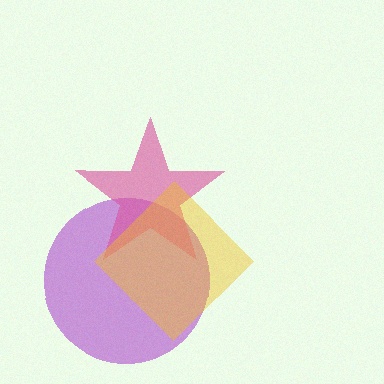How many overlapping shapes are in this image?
There are 3 overlapping shapes in the image.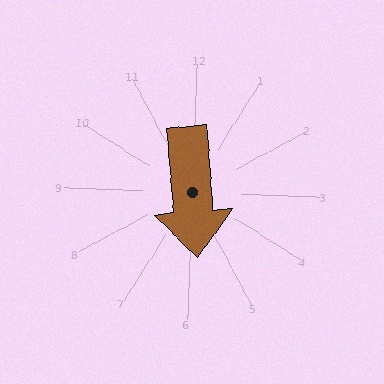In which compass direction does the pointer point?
South.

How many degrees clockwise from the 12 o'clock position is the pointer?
Approximately 173 degrees.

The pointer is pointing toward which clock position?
Roughly 6 o'clock.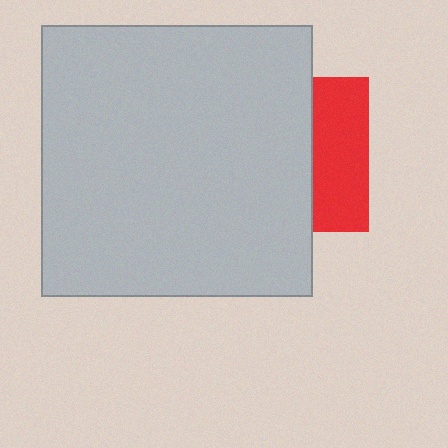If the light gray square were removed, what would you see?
You would see the complete red square.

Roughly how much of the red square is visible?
A small part of it is visible (roughly 36%).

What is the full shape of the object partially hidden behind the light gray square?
The partially hidden object is a red square.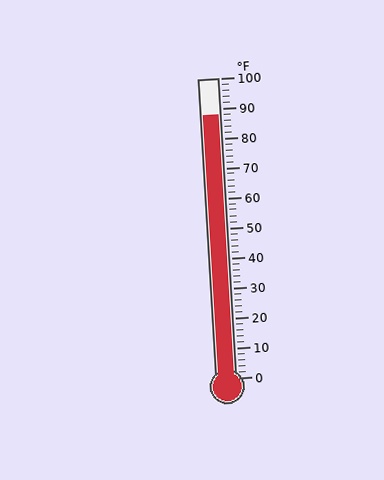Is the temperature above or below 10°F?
The temperature is above 10°F.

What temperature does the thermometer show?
The thermometer shows approximately 88°F.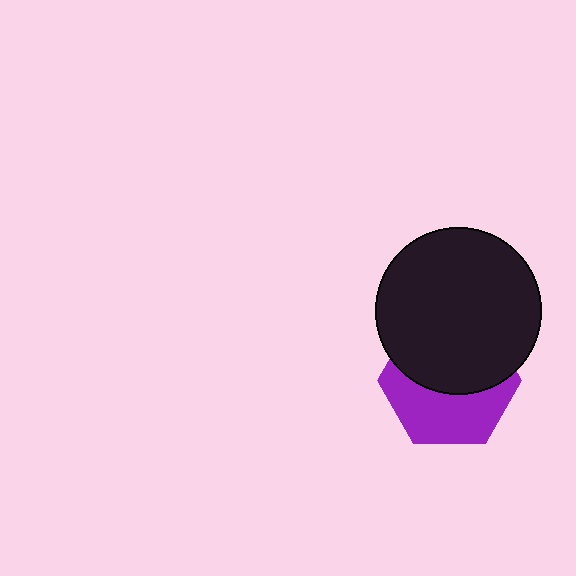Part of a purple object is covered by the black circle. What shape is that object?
It is a hexagon.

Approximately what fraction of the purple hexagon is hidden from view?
Roughly 54% of the purple hexagon is hidden behind the black circle.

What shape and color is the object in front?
The object in front is a black circle.